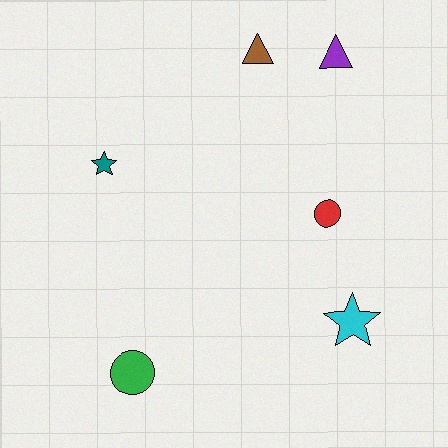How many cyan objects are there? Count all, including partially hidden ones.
There is 1 cyan object.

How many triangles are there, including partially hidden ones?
There are 2 triangles.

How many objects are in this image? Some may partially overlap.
There are 6 objects.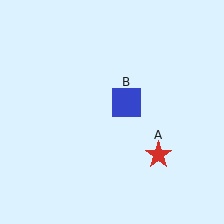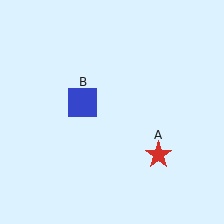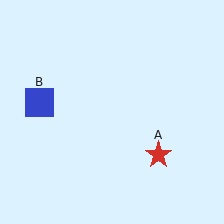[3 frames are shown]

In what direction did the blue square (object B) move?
The blue square (object B) moved left.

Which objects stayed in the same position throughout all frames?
Red star (object A) remained stationary.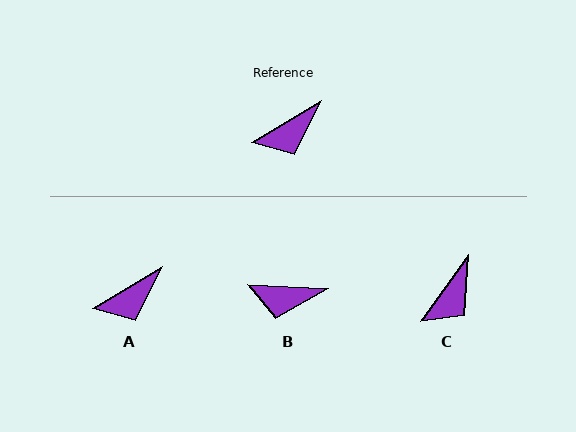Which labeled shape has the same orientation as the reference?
A.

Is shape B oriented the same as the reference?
No, it is off by about 33 degrees.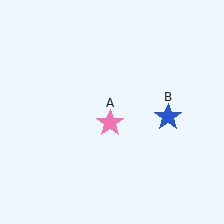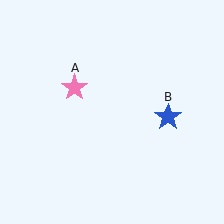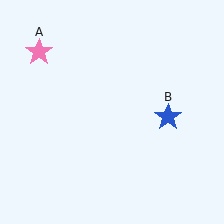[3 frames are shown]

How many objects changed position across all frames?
1 object changed position: pink star (object A).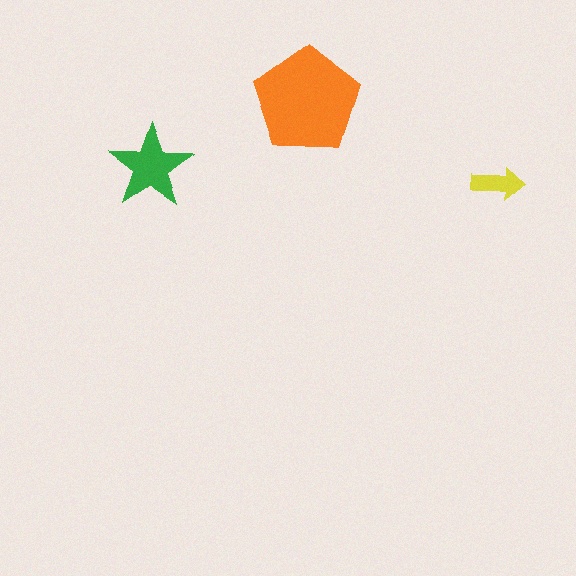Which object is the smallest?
The yellow arrow.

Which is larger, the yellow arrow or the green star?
The green star.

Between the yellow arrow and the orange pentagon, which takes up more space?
The orange pentagon.